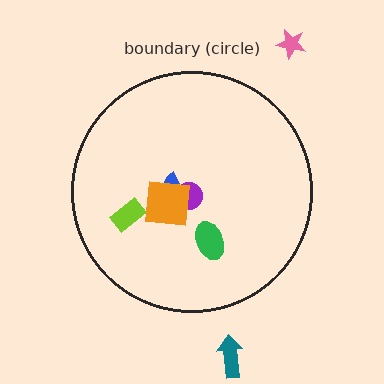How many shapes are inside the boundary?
5 inside, 2 outside.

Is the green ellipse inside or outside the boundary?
Inside.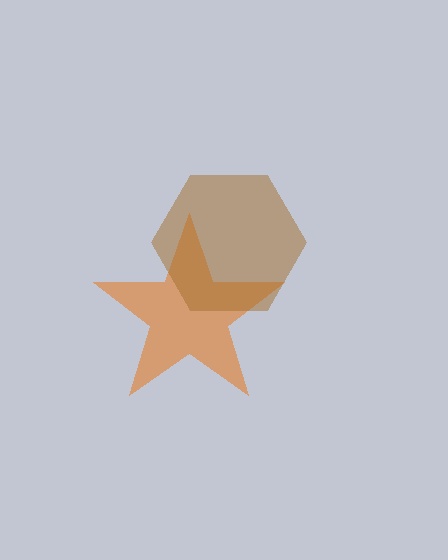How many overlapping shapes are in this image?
There are 2 overlapping shapes in the image.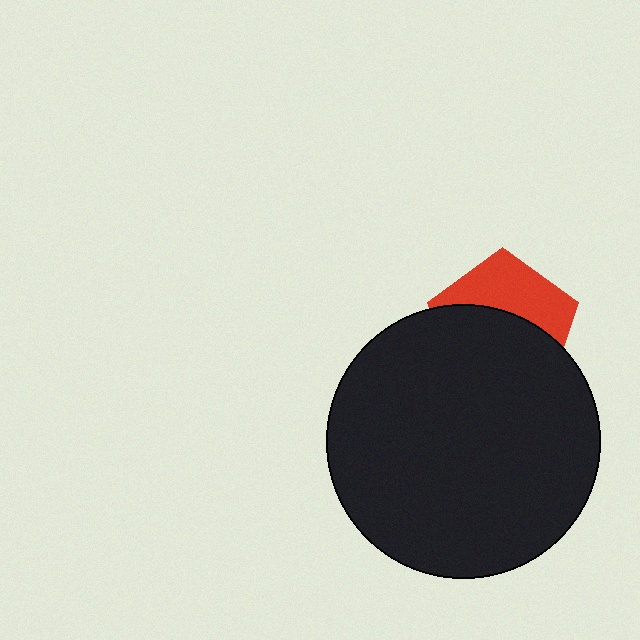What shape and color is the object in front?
The object in front is a black circle.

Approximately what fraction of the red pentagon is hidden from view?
Roughly 59% of the red pentagon is hidden behind the black circle.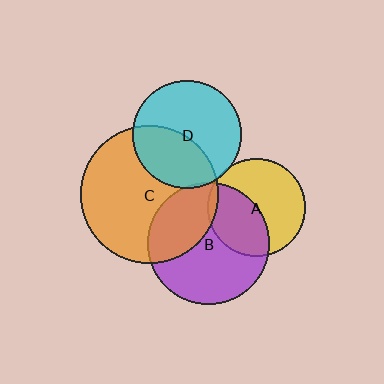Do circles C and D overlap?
Yes.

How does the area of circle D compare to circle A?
Approximately 1.2 times.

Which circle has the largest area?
Circle C (orange).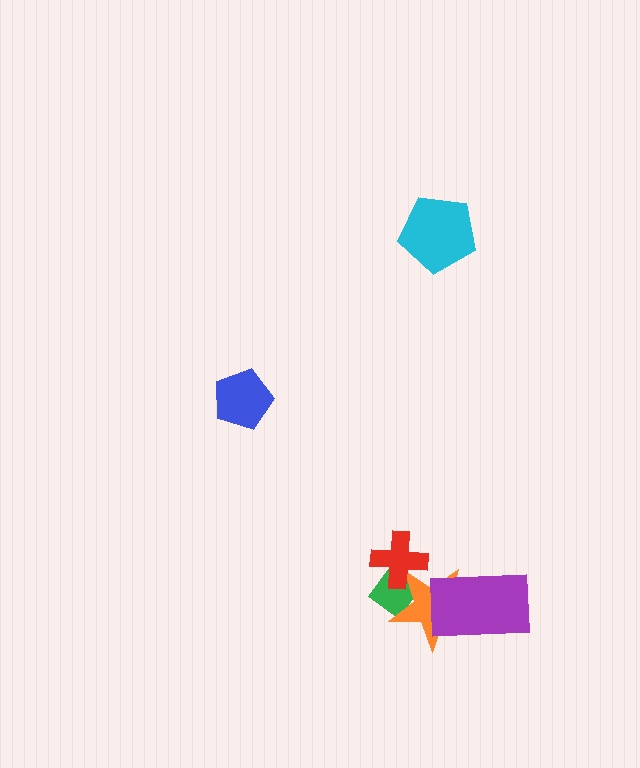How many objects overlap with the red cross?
2 objects overlap with the red cross.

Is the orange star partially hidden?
Yes, it is partially covered by another shape.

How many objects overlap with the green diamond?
2 objects overlap with the green diamond.